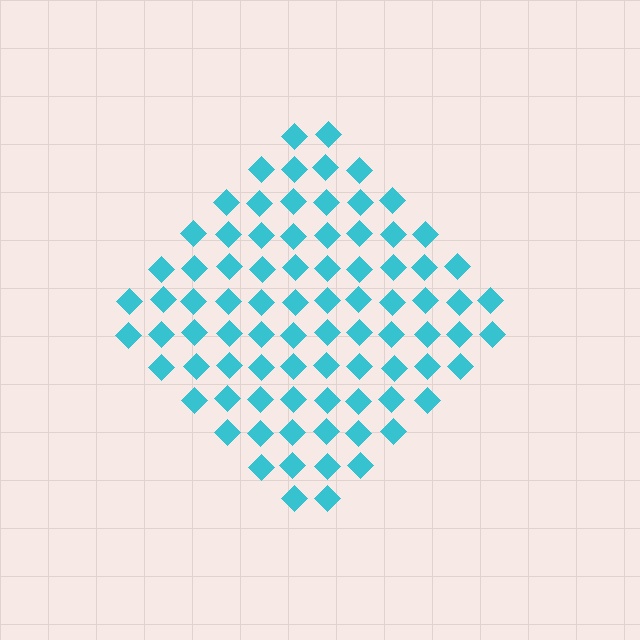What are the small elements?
The small elements are diamonds.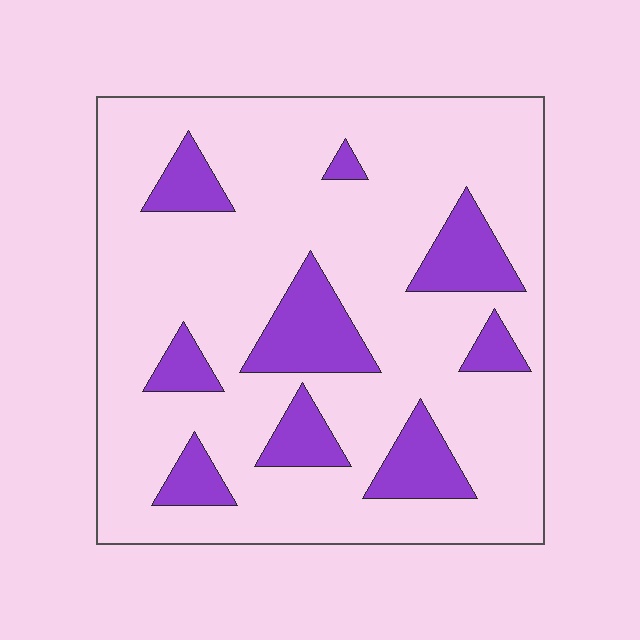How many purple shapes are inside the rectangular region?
9.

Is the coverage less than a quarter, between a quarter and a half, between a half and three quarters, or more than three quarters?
Less than a quarter.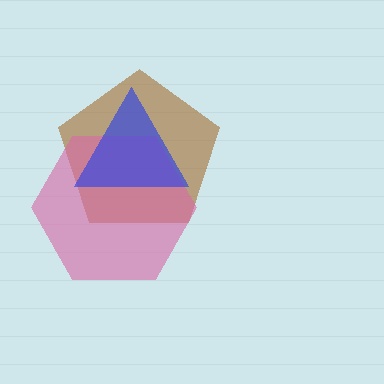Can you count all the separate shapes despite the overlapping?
Yes, there are 3 separate shapes.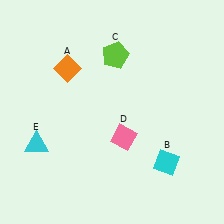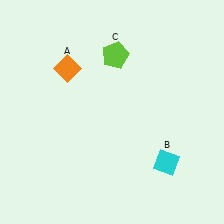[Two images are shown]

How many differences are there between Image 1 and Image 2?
There are 2 differences between the two images.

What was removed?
The cyan triangle (E), the pink diamond (D) were removed in Image 2.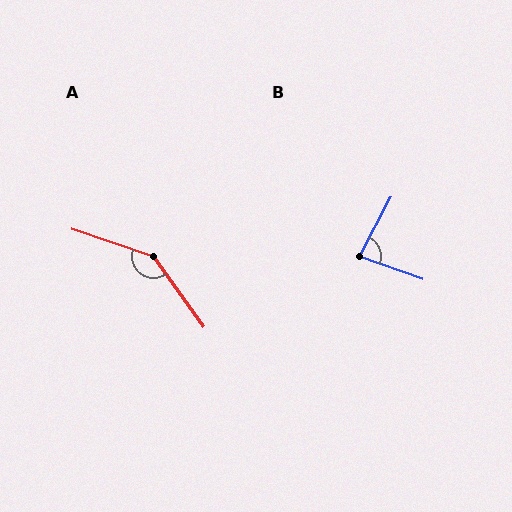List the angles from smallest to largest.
B (82°), A (144°).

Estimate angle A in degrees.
Approximately 144 degrees.